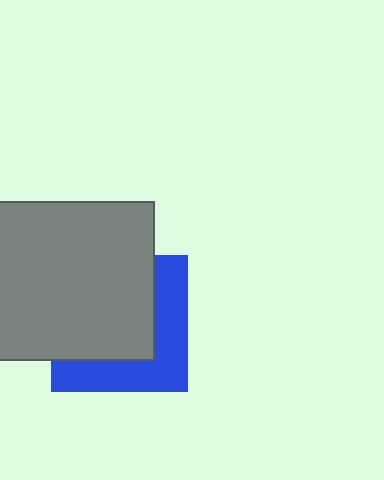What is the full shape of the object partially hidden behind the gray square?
The partially hidden object is a blue square.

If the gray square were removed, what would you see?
You would see the complete blue square.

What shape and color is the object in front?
The object in front is a gray square.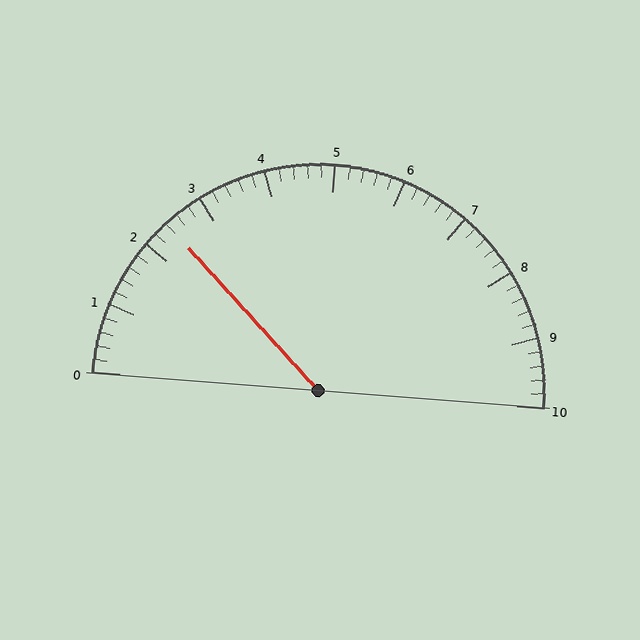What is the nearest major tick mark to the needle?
The nearest major tick mark is 2.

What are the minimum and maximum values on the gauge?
The gauge ranges from 0 to 10.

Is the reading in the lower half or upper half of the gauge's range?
The reading is in the lower half of the range (0 to 10).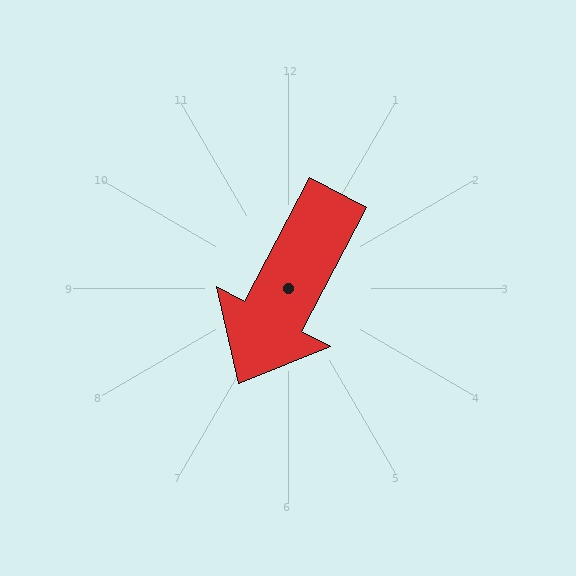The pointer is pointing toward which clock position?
Roughly 7 o'clock.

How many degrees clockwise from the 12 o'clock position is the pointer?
Approximately 208 degrees.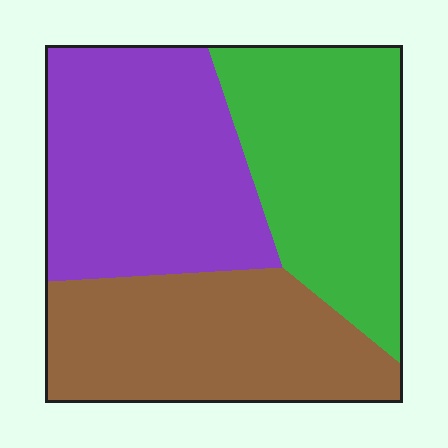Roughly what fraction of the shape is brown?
Brown takes up about one third (1/3) of the shape.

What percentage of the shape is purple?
Purple covers around 35% of the shape.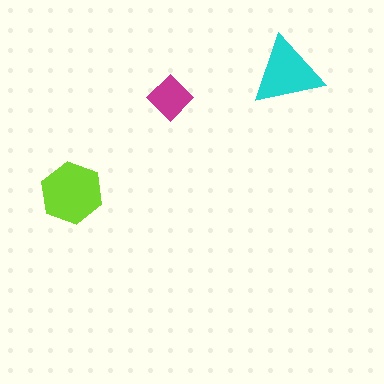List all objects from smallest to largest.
The magenta diamond, the cyan triangle, the lime hexagon.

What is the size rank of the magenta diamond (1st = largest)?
3rd.